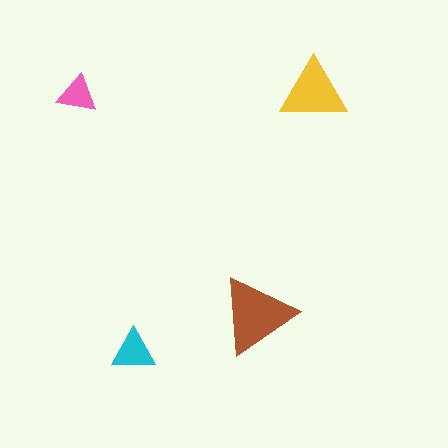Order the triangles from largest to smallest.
the brown one, the yellow one, the cyan one, the pink one.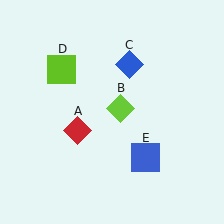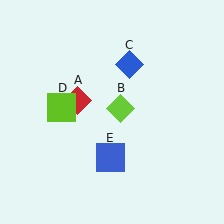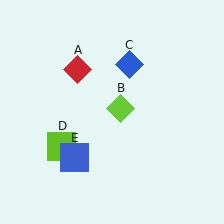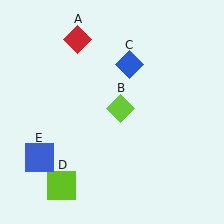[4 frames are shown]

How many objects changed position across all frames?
3 objects changed position: red diamond (object A), lime square (object D), blue square (object E).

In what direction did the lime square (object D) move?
The lime square (object D) moved down.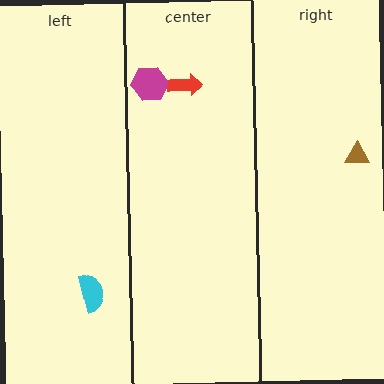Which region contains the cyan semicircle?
The left region.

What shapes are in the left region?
The cyan semicircle.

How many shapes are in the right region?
1.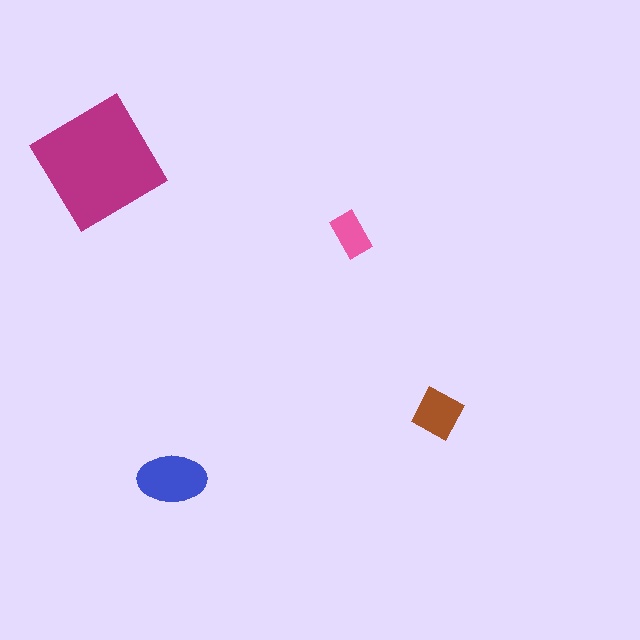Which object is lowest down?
The blue ellipse is bottommost.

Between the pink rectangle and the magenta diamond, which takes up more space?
The magenta diamond.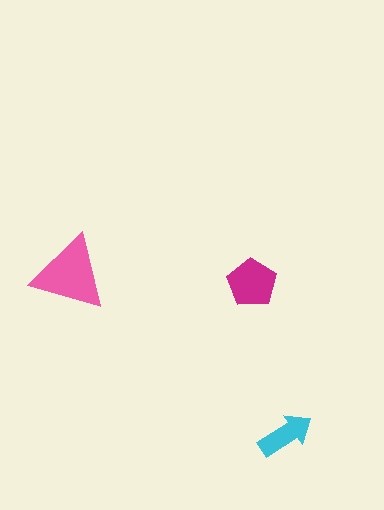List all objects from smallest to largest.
The cyan arrow, the magenta pentagon, the pink triangle.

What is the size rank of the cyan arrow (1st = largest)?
3rd.